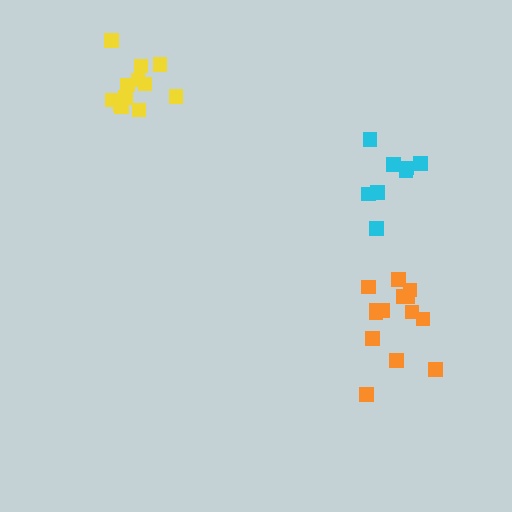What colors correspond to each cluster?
The clusters are colored: cyan, yellow, orange.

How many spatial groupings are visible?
There are 3 spatial groupings.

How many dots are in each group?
Group 1: 8 dots, Group 2: 12 dots, Group 3: 14 dots (34 total).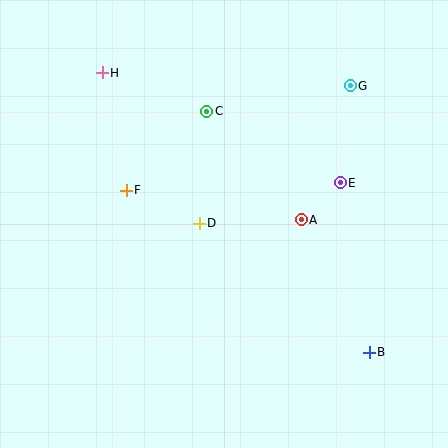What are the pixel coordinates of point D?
Point D is at (199, 223).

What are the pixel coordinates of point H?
Point H is at (102, 73).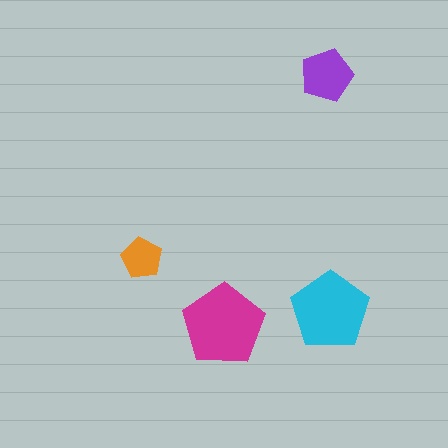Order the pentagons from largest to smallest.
the magenta one, the cyan one, the purple one, the orange one.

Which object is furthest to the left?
The orange pentagon is leftmost.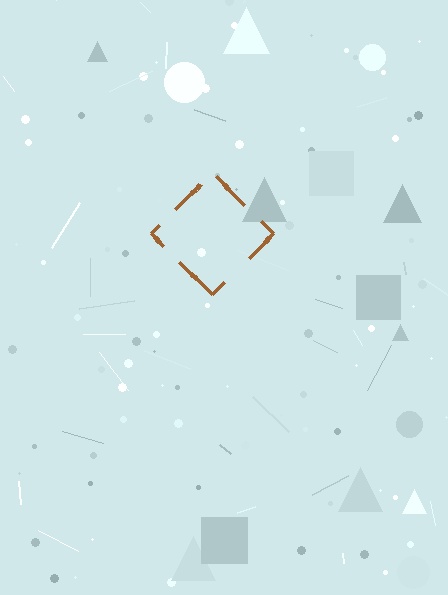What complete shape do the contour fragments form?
The contour fragments form a diamond.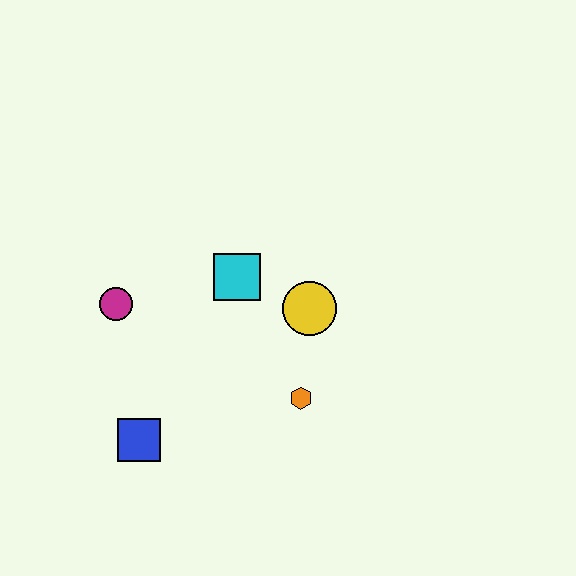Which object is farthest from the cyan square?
The blue square is farthest from the cyan square.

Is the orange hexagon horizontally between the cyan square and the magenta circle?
No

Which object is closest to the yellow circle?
The cyan square is closest to the yellow circle.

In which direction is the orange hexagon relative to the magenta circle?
The orange hexagon is to the right of the magenta circle.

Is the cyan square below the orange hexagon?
No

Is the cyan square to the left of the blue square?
No